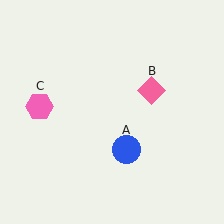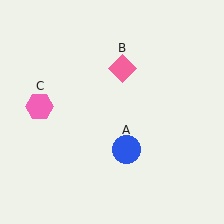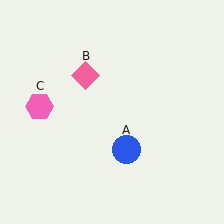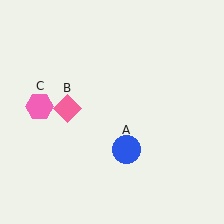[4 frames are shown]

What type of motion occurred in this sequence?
The pink diamond (object B) rotated counterclockwise around the center of the scene.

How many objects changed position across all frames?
1 object changed position: pink diamond (object B).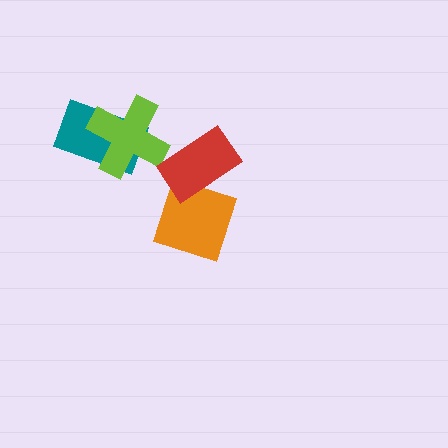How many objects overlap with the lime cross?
1 object overlaps with the lime cross.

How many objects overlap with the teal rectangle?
1 object overlaps with the teal rectangle.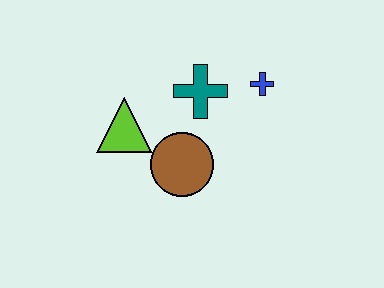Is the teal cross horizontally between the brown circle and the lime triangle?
No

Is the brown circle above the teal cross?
No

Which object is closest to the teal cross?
The blue cross is closest to the teal cross.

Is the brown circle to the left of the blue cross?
Yes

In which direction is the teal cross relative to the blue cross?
The teal cross is to the left of the blue cross.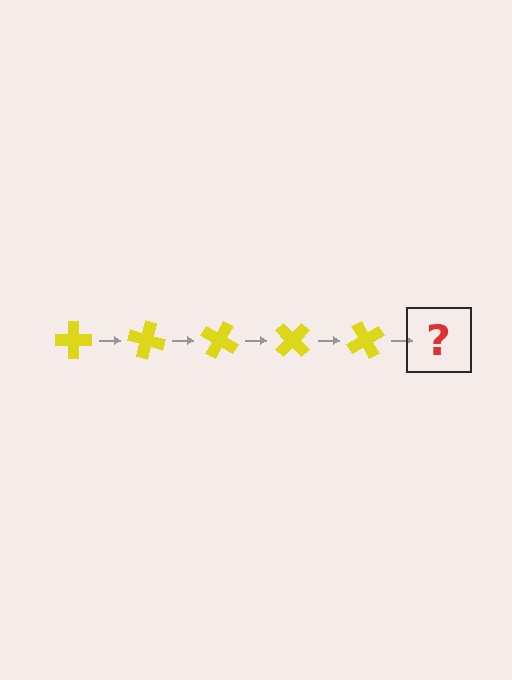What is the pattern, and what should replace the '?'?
The pattern is that the cross rotates 15 degrees each step. The '?' should be a yellow cross rotated 75 degrees.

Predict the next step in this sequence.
The next step is a yellow cross rotated 75 degrees.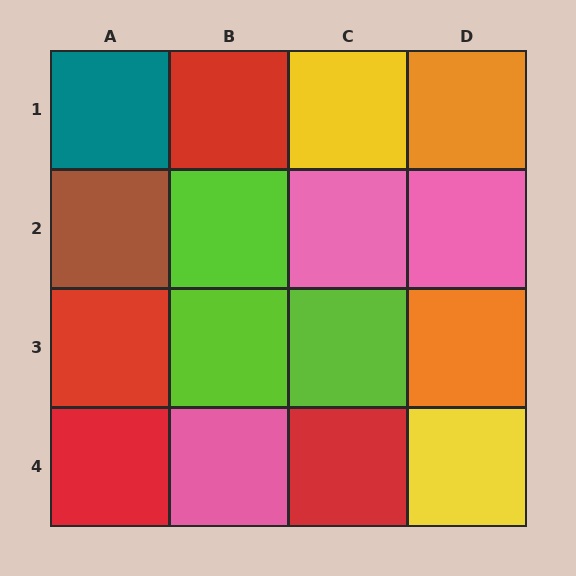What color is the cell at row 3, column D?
Orange.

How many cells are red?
4 cells are red.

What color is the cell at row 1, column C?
Yellow.